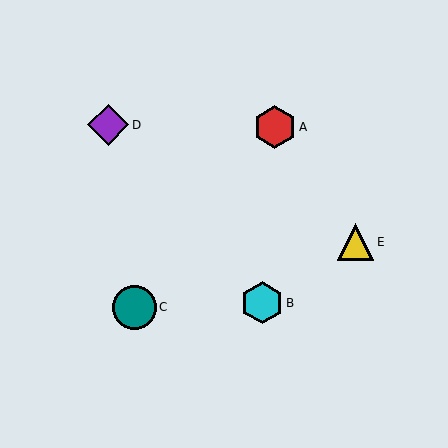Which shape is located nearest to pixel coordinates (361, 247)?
The yellow triangle (labeled E) at (356, 242) is nearest to that location.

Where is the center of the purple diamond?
The center of the purple diamond is at (108, 125).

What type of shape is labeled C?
Shape C is a teal circle.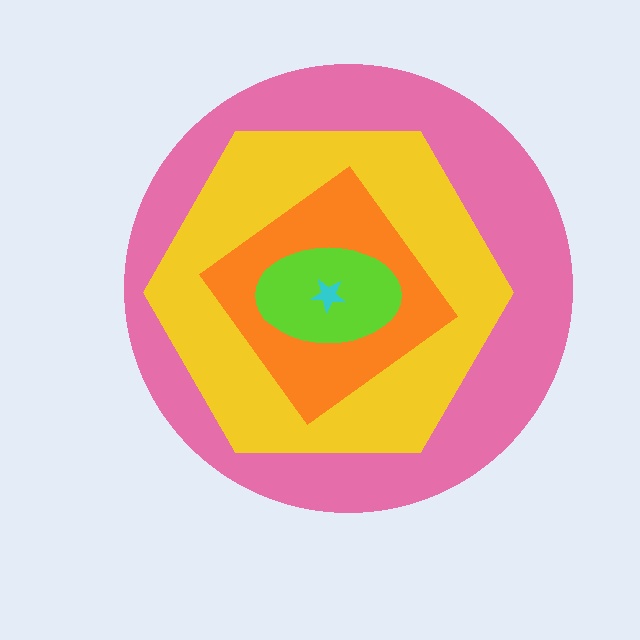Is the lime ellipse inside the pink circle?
Yes.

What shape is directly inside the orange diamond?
The lime ellipse.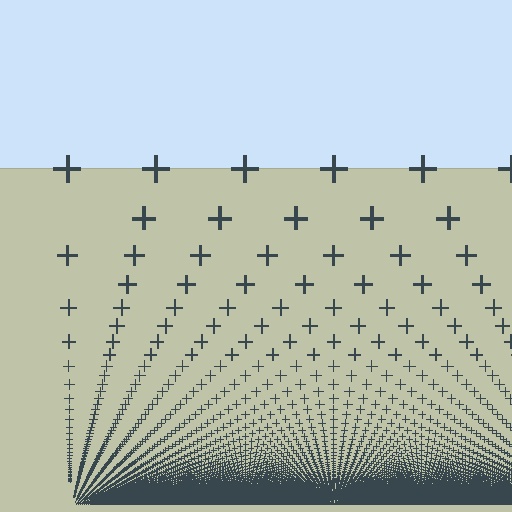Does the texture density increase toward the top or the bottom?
Density increases toward the bottom.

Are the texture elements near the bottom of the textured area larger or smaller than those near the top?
Smaller. The gradient is inverted — elements near the bottom are smaller and denser.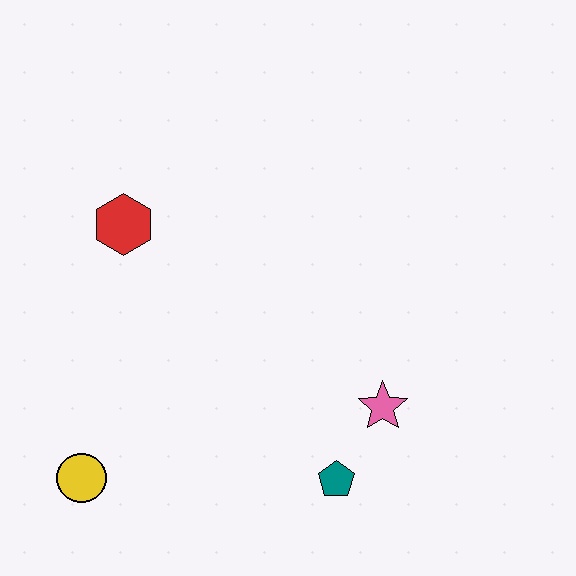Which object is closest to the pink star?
The teal pentagon is closest to the pink star.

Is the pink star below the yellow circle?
No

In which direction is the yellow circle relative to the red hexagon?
The yellow circle is below the red hexagon.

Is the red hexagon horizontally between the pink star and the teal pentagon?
No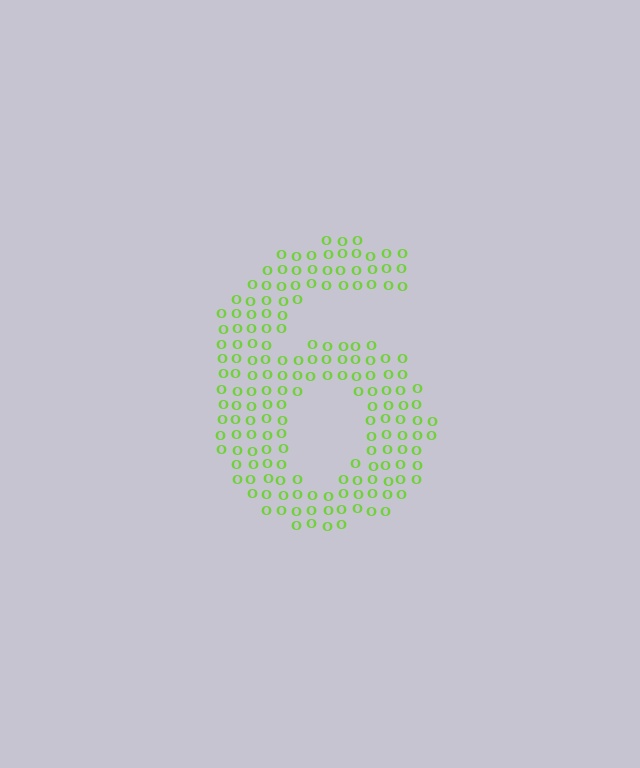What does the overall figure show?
The overall figure shows the digit 6.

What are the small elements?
The small elements are letter O's.